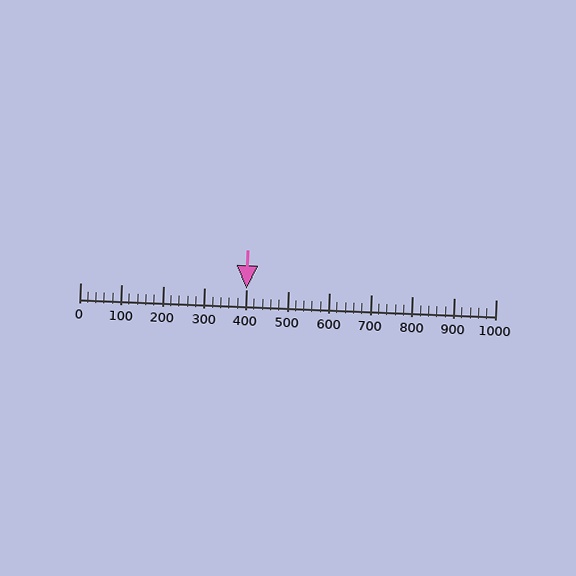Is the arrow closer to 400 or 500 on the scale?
The arrow is closer to 400.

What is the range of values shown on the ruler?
The ruler shows values from 0 to 1000.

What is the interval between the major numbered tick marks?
The major tick marks are spaced 100 units apart.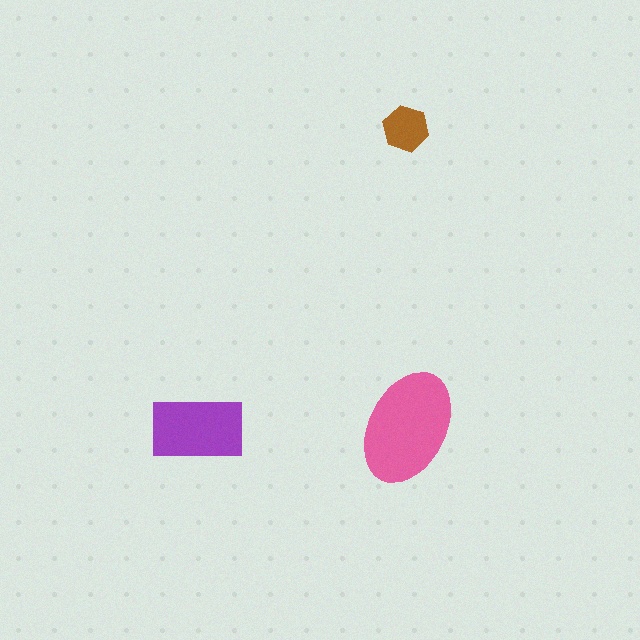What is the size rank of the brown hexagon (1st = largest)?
3rd.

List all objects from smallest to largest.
The brown hexagon, the purple rectangle, the pink ellipse.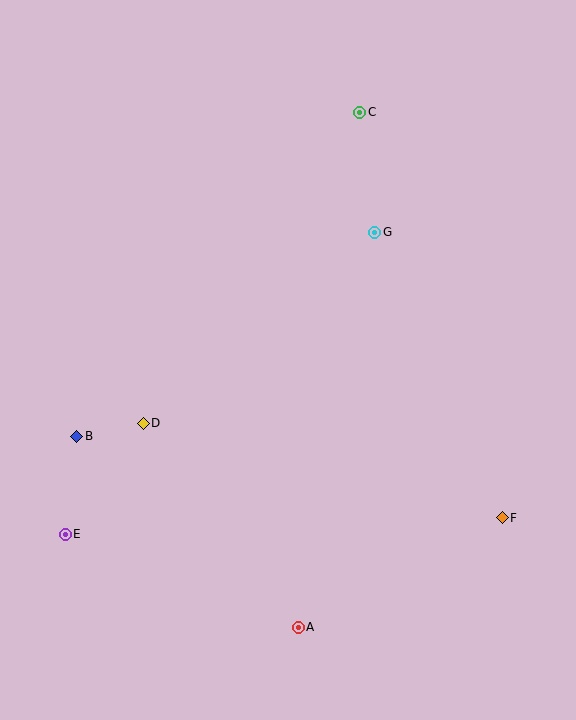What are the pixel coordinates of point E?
Point E is at (65, 534).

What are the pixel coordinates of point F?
Point F is at (502, 518).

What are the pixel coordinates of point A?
Point A is at (298, 627).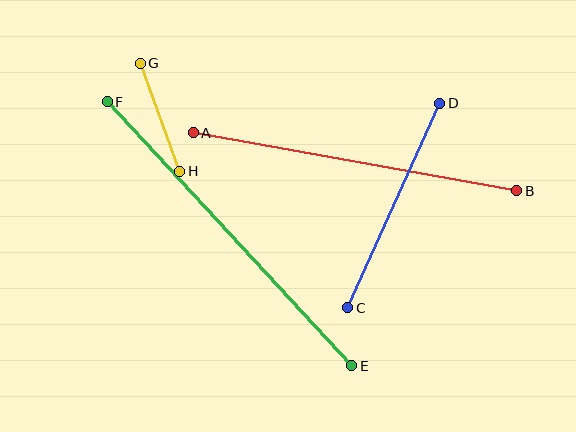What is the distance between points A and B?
The distance is approximately 329 pixels.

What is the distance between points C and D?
The distance is approximately 224 pixels.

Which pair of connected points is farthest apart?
Points E and F are farthest apart.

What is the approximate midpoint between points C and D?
The midpoint is at approximately (394, 206) pixels.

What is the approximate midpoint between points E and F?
The midpoint is at approximately (229, 234) pixels.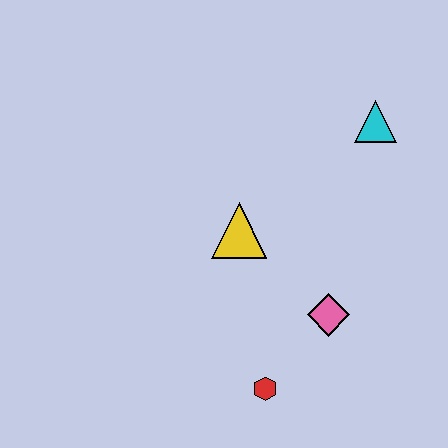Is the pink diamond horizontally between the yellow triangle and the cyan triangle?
Yes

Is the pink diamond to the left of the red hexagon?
No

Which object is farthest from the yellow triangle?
The cyan triangle is farthest from the yellow triangle.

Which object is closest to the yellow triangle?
The pink diamond is closest to the yellow triangle.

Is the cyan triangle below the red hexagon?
No